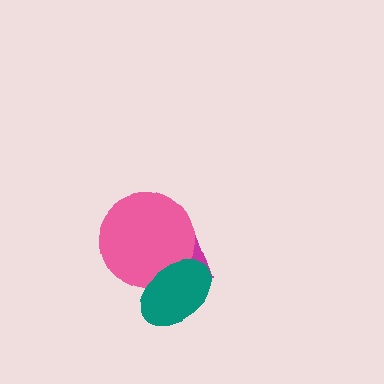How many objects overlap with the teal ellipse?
2 objects overlap with the teal ellipse.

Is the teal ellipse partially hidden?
No, no other shape covers it.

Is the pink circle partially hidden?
Yes, it is partially covered by another shape.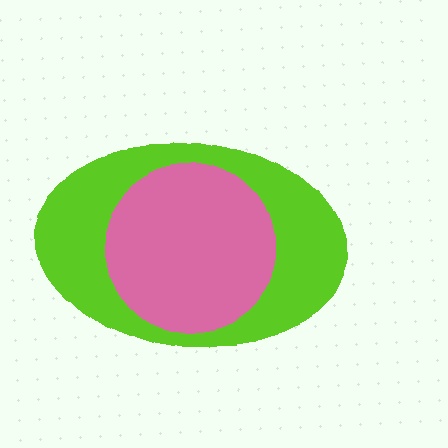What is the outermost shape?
The lime ellipse.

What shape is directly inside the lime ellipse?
The pink circle.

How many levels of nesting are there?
2.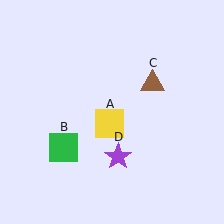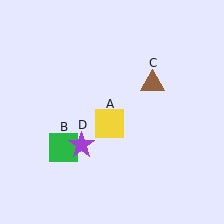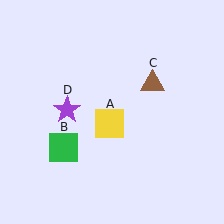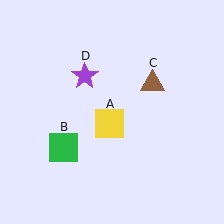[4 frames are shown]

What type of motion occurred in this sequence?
The purple star (object D) rotated clockwise around the center of the scene.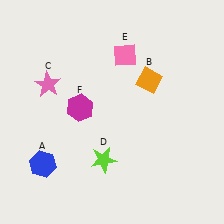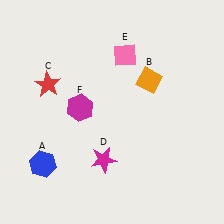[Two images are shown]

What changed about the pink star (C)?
In Image 1, C is pink. In Image 2, it changed to red.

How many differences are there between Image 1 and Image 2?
There are 2 differences between the two images.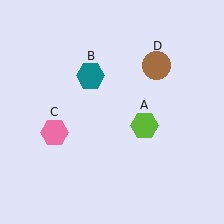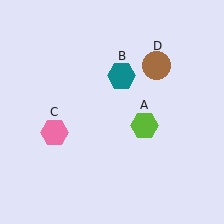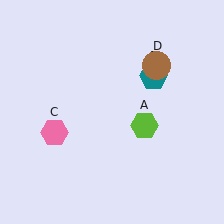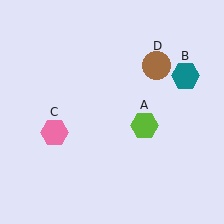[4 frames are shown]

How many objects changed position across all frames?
1 object changed position: teal hexagon (object B).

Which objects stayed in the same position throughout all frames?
Lime hexagon (object A) and pink hexagon (object C) and brown circle (object D) remained stationary.